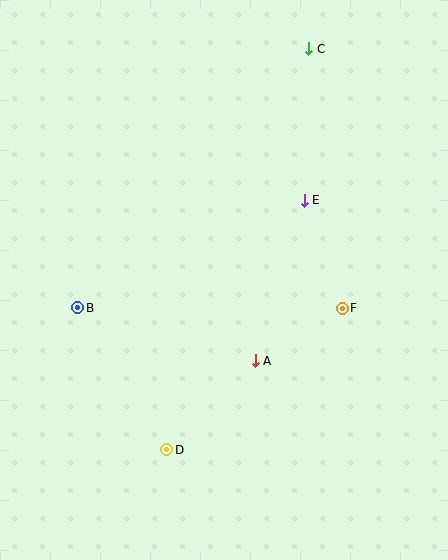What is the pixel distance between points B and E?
The distance between B and E is 251 pixels.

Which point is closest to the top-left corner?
Point C is closest to the top-left corner.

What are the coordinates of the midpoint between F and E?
The midpoint between F and E is at (323, 254).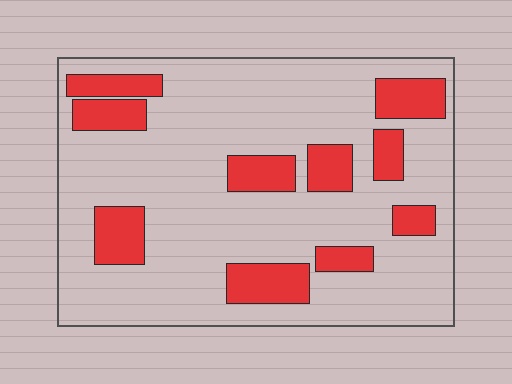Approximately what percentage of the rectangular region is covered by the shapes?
Approximately 20%.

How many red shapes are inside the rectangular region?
10.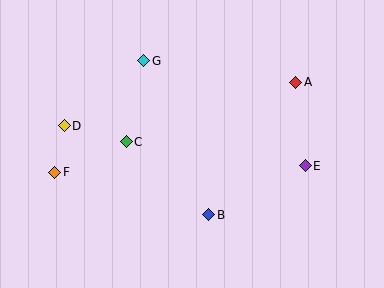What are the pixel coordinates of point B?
Point B is at (209, 215).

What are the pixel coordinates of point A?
Point A is at (296, 82).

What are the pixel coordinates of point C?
Point C is at (126, 142).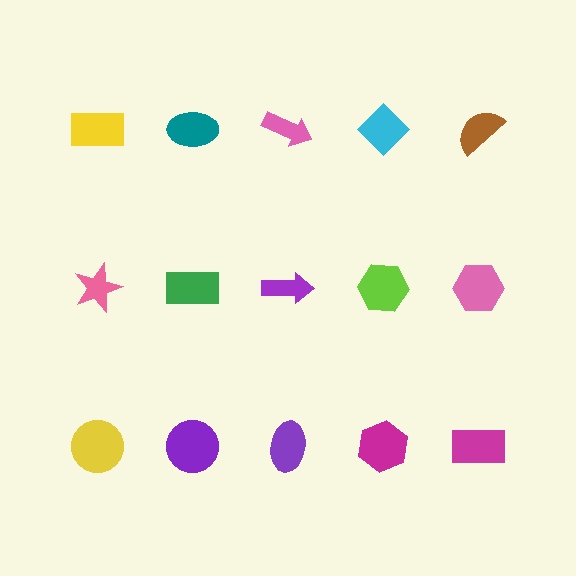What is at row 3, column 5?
A magenta rectangle.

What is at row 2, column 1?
A pink star.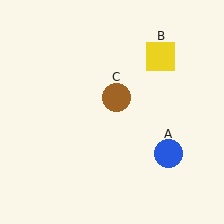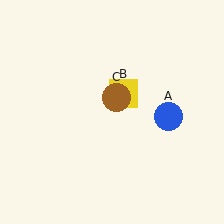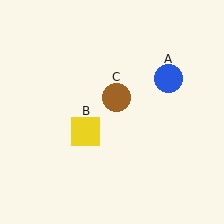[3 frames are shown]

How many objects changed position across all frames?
2 objects changed position: blue circle (object A), yellow square (object B).